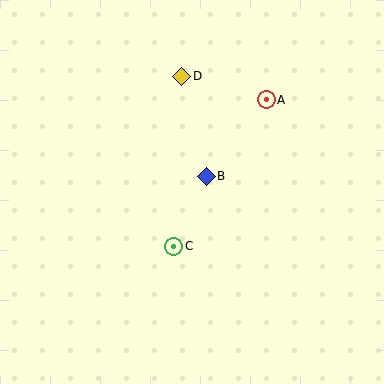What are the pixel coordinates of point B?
Point B is at (206, 176).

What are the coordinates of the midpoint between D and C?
The midpoint between D and C is at (178, 161).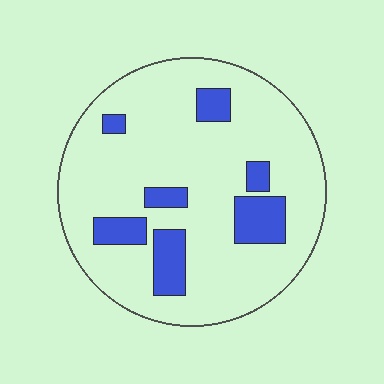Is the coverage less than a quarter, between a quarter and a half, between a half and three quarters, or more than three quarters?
Less than a quarter.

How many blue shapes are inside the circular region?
7.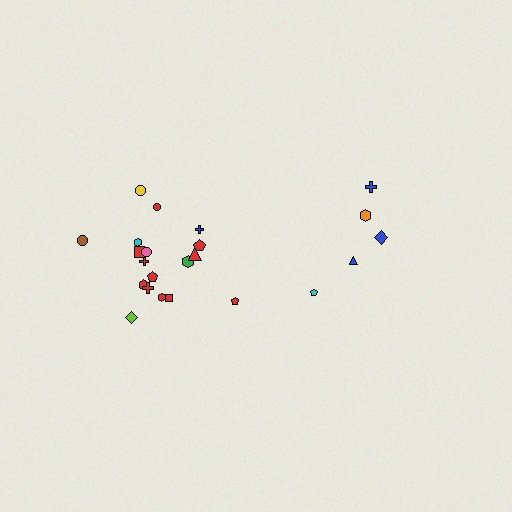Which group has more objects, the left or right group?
The left group.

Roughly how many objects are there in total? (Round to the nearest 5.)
Roughly 25 objects in total.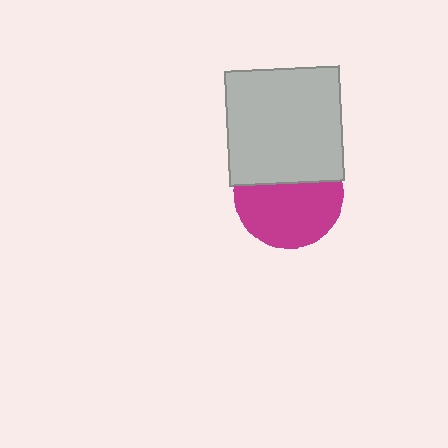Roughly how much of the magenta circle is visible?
About half of it is visible (roughly 60%).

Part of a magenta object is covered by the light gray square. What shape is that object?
It is a circle.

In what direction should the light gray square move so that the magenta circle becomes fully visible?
The light gray square should move up. That is the shortest direction to clear the overlap and leave the magenta circle fully visible.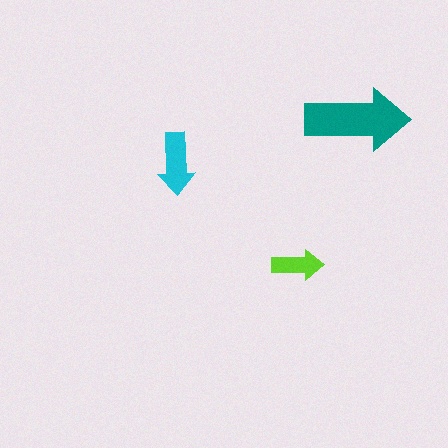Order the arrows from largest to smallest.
the teal one, the cyan one, the lime one.